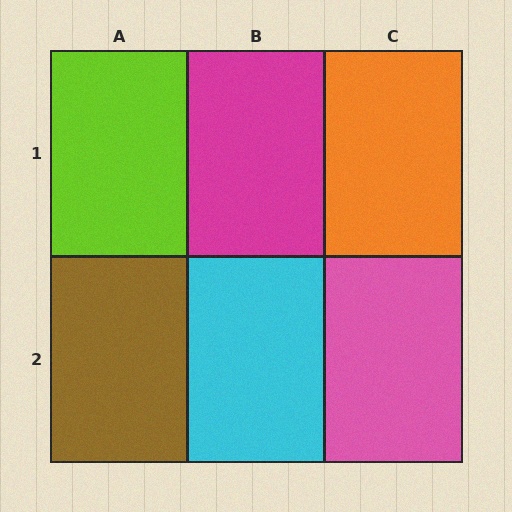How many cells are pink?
1 cell is pink.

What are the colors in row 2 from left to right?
Brown, cyan, pink.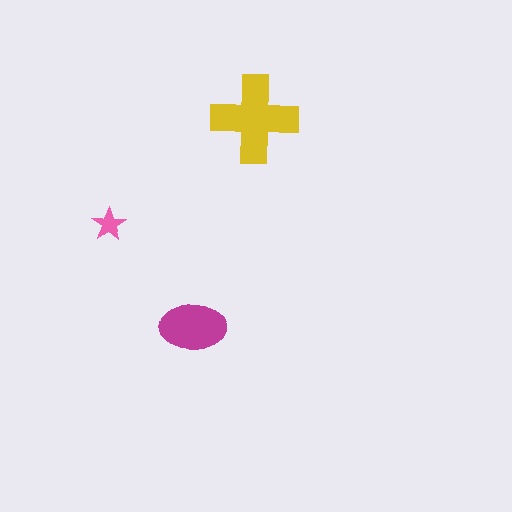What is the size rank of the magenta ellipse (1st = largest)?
2nd.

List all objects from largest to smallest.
The yellow cross, the magenta ellipse, the pink star.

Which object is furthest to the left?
The pink star is leftmost.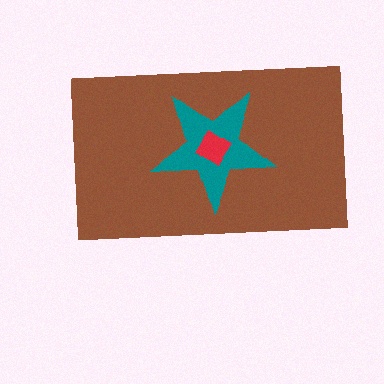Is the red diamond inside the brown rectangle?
Yes.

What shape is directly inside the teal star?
The red diamond.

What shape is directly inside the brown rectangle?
The teal star.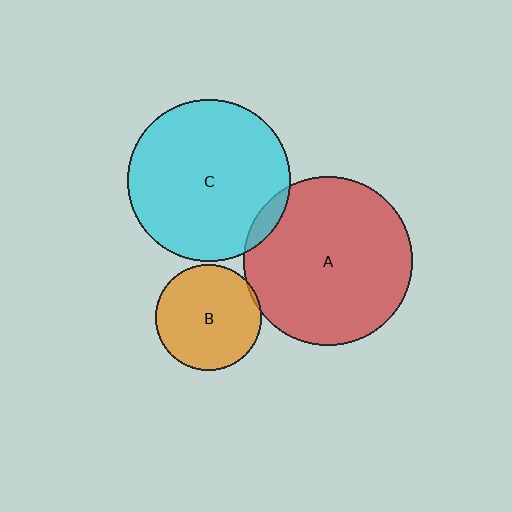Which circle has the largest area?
Circle A (red).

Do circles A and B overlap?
Yes.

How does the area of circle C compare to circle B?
Approximately 2.3 times.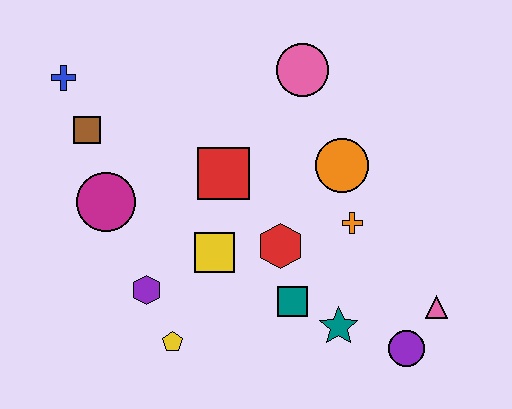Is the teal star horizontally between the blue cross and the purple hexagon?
No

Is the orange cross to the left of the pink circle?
No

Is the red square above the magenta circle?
Yes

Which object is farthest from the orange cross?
The blue cross is farthest from the orange cross.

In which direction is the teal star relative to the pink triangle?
The teal star is to the left of the pink triangle.